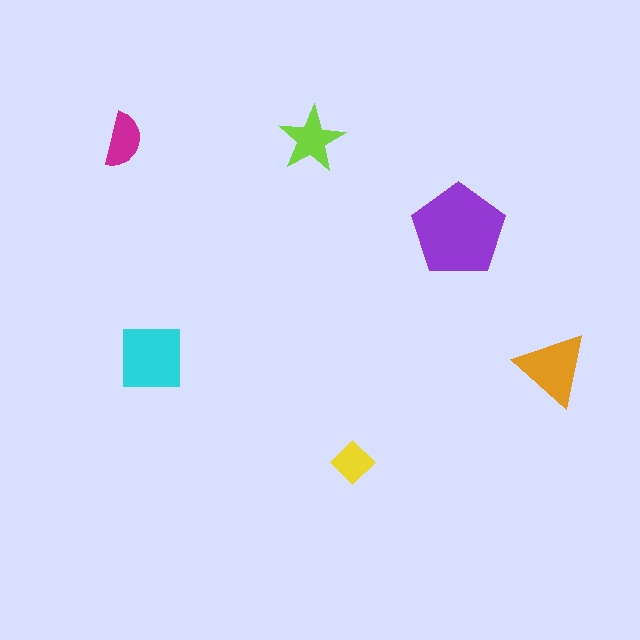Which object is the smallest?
The yellow diamond.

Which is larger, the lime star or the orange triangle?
The orange triangle.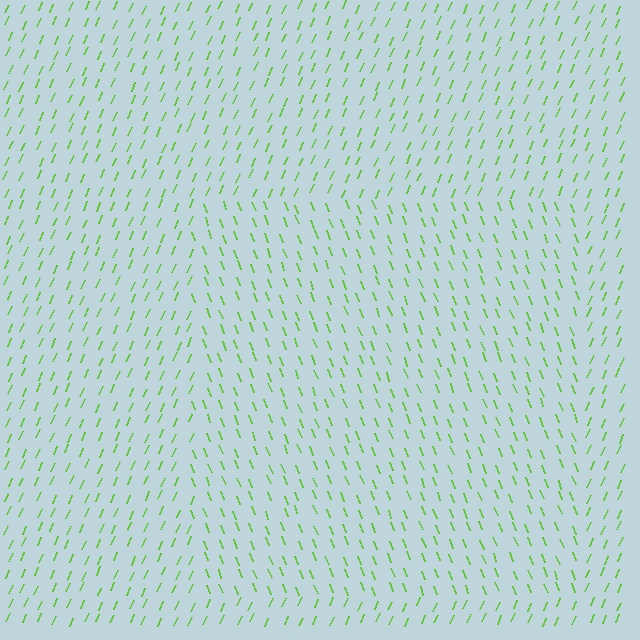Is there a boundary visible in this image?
Yes, there is a texture boundary formed by a change in line orientation.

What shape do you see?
I see a rectangle.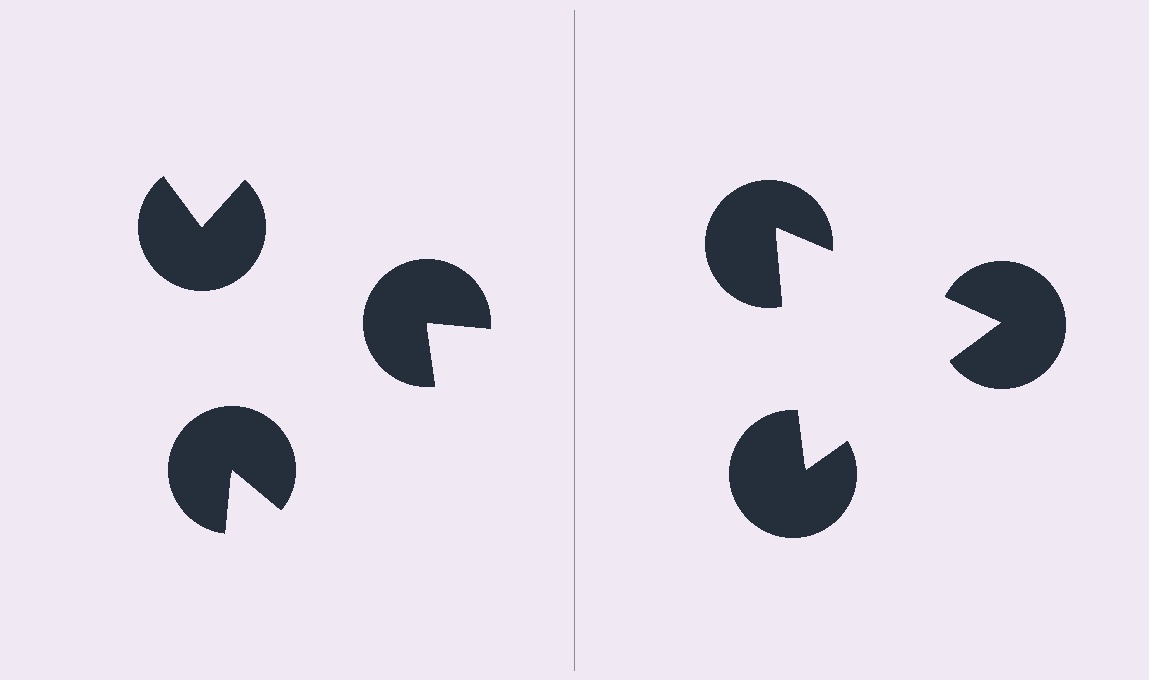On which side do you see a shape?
An illusory triangle appears on the right side. On the left side the wedge cuts are rotated, so no coherent shape forms.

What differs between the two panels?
The pac-man discs are positioned identically on both sides; only the wedge orientations differ. On the right they align to a triangle; on the left they are misaligned.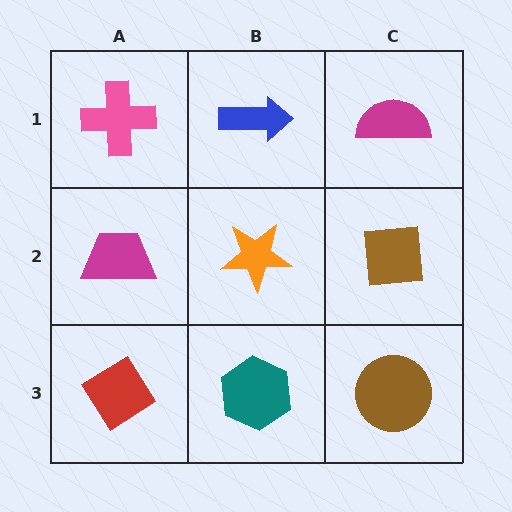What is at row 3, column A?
A red diamond.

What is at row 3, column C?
A brown circle.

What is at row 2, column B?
An orange star.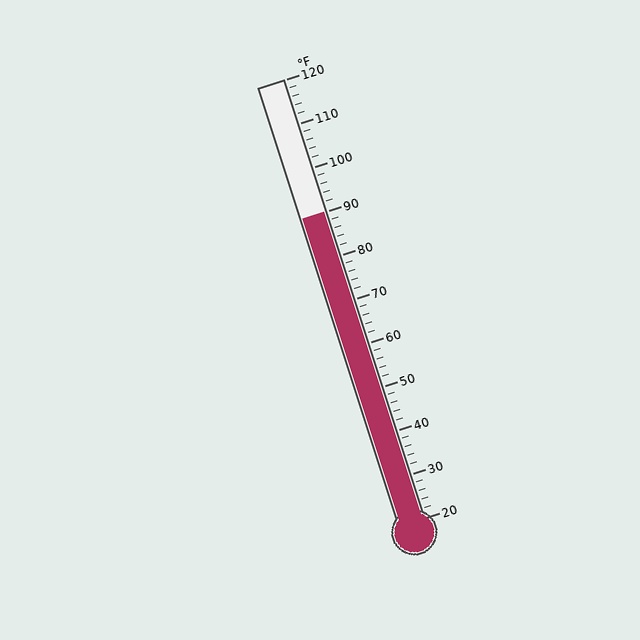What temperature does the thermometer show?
The thermometer shows approximately 90°F.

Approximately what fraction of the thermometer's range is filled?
The thermometer is filled to approximately 70% of its range.